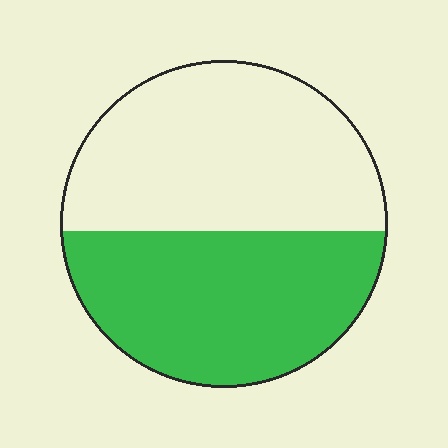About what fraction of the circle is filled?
About one half (1/2).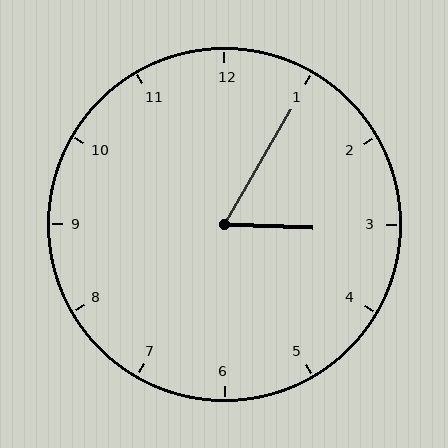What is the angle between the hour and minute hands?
Approximately 62 degrees.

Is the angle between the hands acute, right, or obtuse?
It is acute.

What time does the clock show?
3:05.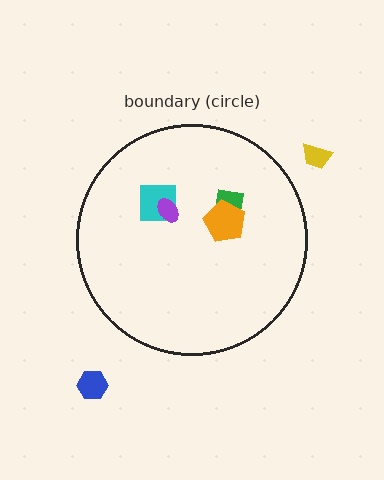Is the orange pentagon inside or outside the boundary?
Inside.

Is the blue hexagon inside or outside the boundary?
Outside.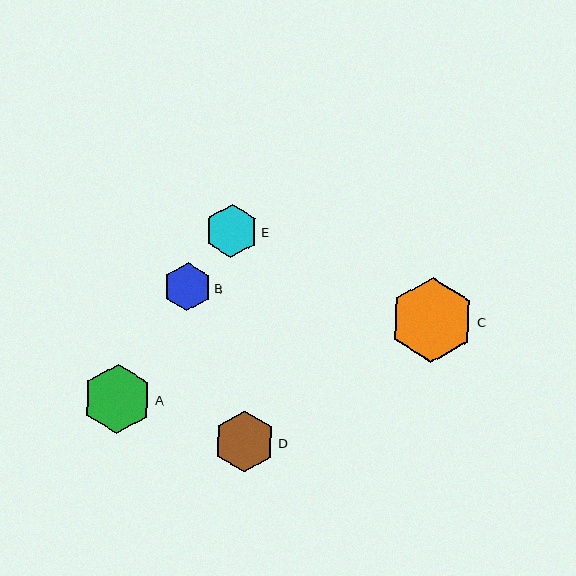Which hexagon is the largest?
Hexagon C is the largest with a size of approximately 84 pixels.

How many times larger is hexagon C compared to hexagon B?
Hexagon C is approximately 1.7 times the size of hexagon B.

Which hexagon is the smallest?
Hexagon B is the smallest with a size of approximately 48 pixels.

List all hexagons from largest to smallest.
From largest to smallest: C, A, D, E, B.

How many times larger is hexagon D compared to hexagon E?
Hexagon D is approximately 1.1 times the size of hexagon E.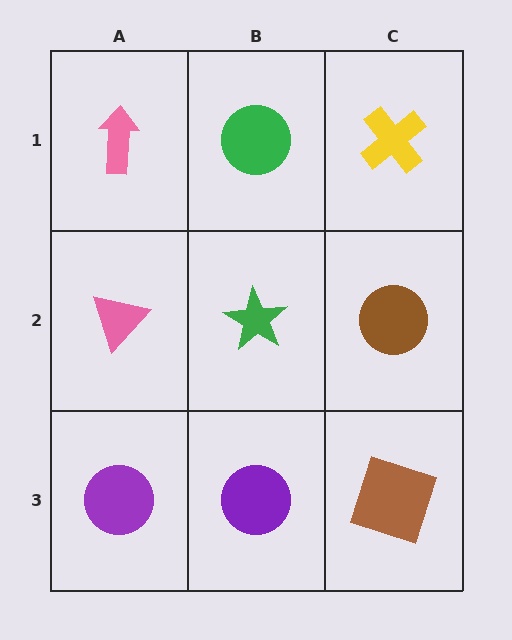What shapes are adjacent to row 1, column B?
A green star (row 2, column B), a pink arrow (row 1, column A), a yellow cross (row 1, column C).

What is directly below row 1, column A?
A pink triangle.